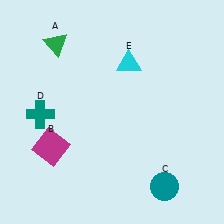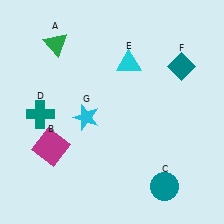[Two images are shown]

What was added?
A teal diamond (F), a cyan star (G) were added in Image 2.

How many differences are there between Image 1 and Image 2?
There are 2 differences between the two images.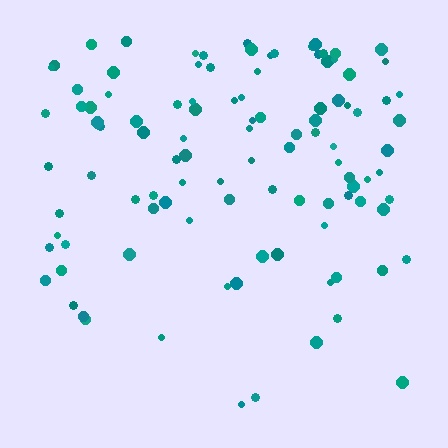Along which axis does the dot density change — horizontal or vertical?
Vertical.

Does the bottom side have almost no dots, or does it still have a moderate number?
Still a moderate number, just noticeably fewer than the top.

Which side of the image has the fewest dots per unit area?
The bottom.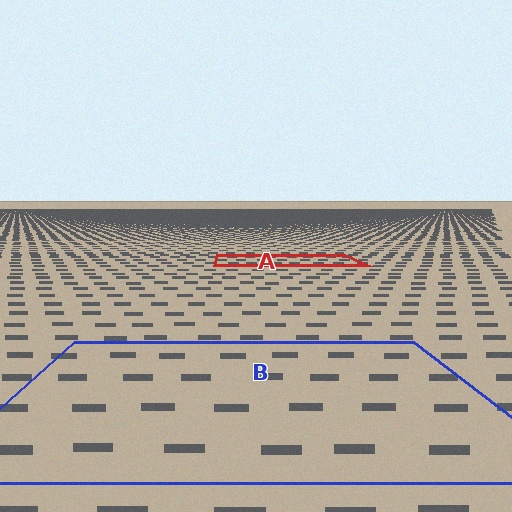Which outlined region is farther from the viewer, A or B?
Region A is farther from the viewer — the texture elements inside it appear smaller and more densely packed.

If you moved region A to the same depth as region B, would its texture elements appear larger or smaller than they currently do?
They would appear larger. At a closer depth, the same texture elements are projected at a bigger on-screen size.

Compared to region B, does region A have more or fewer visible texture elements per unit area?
Region A has more texture elements per unit area — they are packed more densely because it is farther away.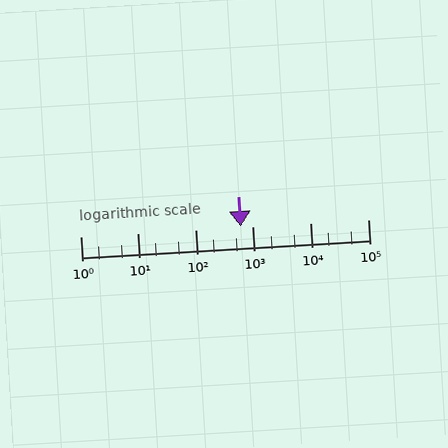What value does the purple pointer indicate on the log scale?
The pointer indicates approximately 610.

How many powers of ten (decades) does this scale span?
The scale spans 5 decades, from 1 to 100000.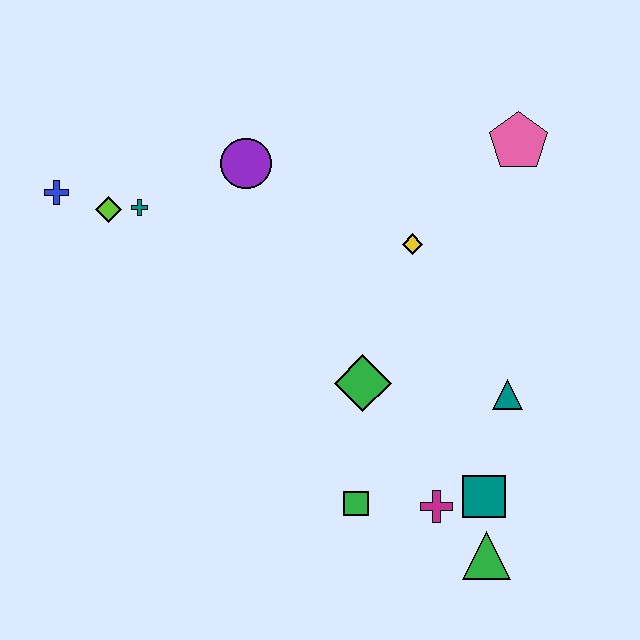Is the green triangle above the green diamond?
No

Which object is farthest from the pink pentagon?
The blue cross is farthest from the pink pentagon.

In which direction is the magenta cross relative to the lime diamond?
The magenta cross is to the right of the lime diamond.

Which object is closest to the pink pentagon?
The yellow diamond is closest to the pink pentagon.